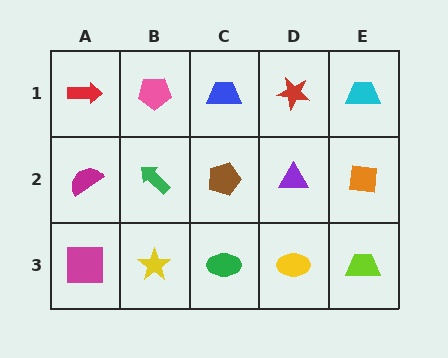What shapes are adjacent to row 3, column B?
A green arrow (row 2, column B), a magenta square (row 3, column A), a green ellipse (row 3, column C).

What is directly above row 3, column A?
A magenta semicircle.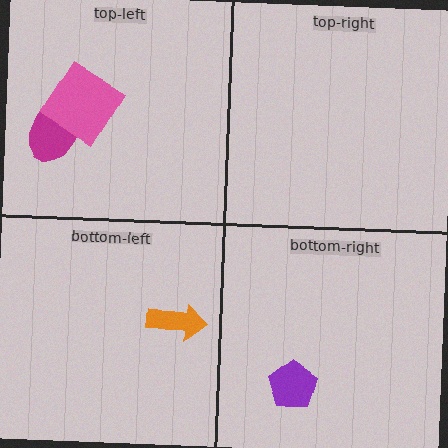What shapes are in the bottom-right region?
The purple pentagon.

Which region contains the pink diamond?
The top-left region.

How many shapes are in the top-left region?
2.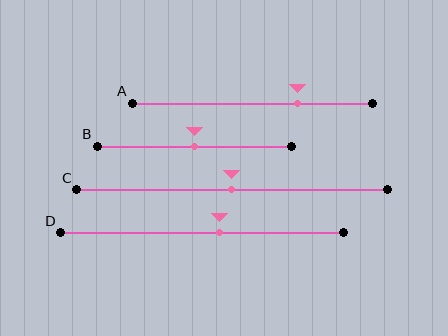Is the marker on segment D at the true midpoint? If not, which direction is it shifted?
No, the marker on segment D is shifted to the right by about 6% of the segment length.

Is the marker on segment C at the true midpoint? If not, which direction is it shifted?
Yes, the marker on segment C is at the true midpoint.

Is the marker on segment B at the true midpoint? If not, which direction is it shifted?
Yes, the marker on segment B is at the true midpoint.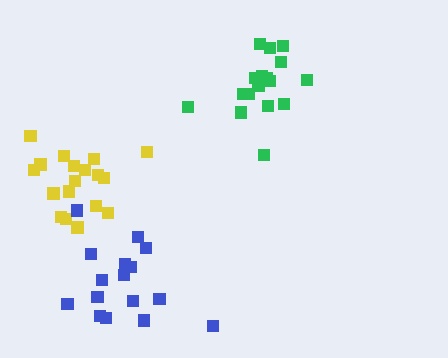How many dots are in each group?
Group 1: 17 dots, Group 2: 18 dots, Group 3: 16 dots (51 total).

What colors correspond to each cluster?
The clusters are colored: green, yellow, blue.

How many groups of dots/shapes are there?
There are 3 groups.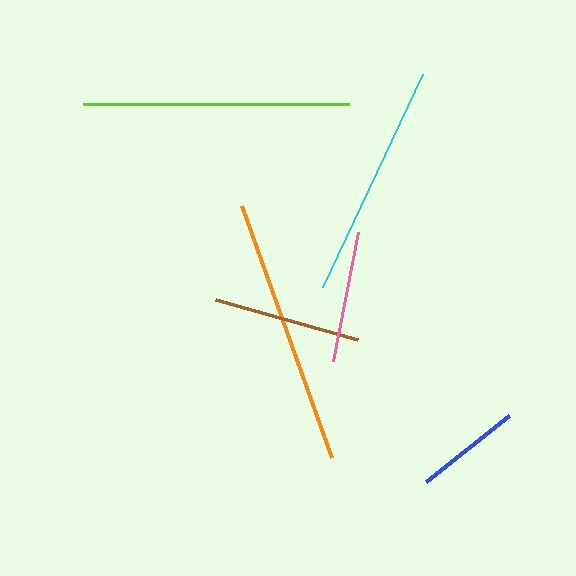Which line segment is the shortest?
The blue line is the shortest at approximately 106 pixels.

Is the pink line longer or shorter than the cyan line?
The cyan line is longer than the pink line.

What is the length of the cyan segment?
The cyan segment is approximately 236 pixels long.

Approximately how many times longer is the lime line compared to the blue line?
The lime line is approximately 2.5 times the length of the blue line.